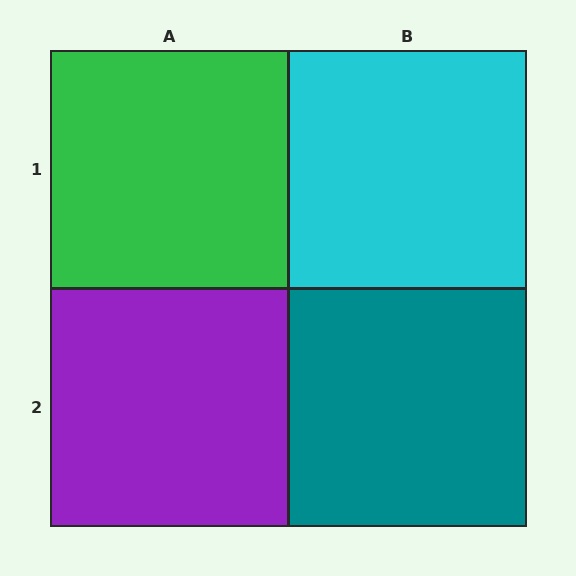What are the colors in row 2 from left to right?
Purple, teal.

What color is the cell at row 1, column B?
Cyan.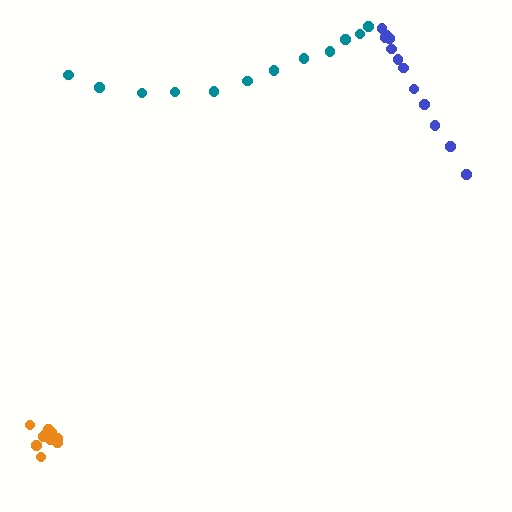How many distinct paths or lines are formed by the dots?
There are 3 distinct paths.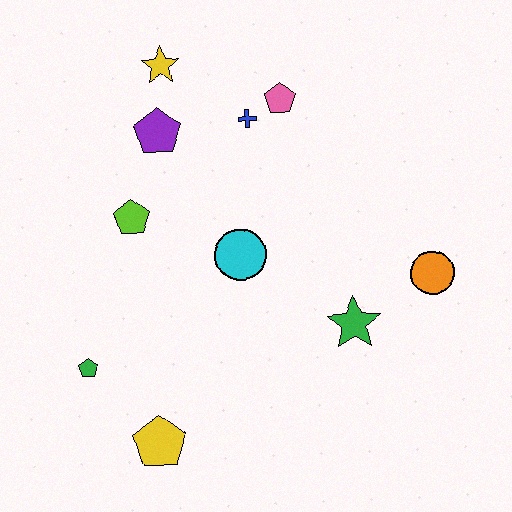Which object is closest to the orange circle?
The green star is closest to the orange circle.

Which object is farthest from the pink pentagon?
The yellow pentagon is farthest from the pink pentagon.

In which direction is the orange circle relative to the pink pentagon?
The orange circle is below the pink pentagon.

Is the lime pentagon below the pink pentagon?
Yes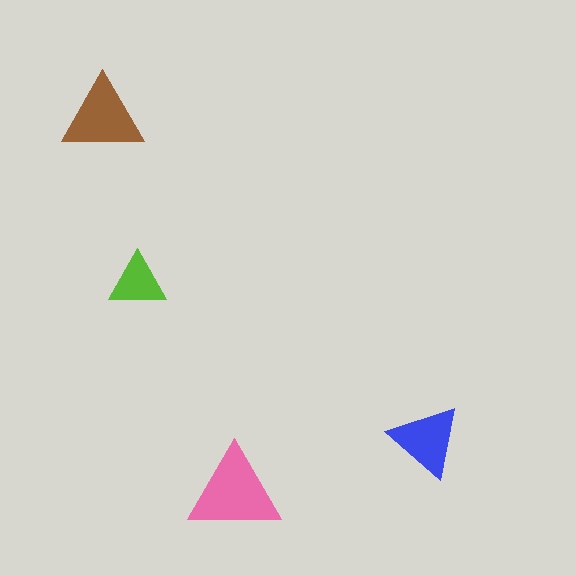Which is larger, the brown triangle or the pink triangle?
The pink one.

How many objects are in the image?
There are 4 objects in the image.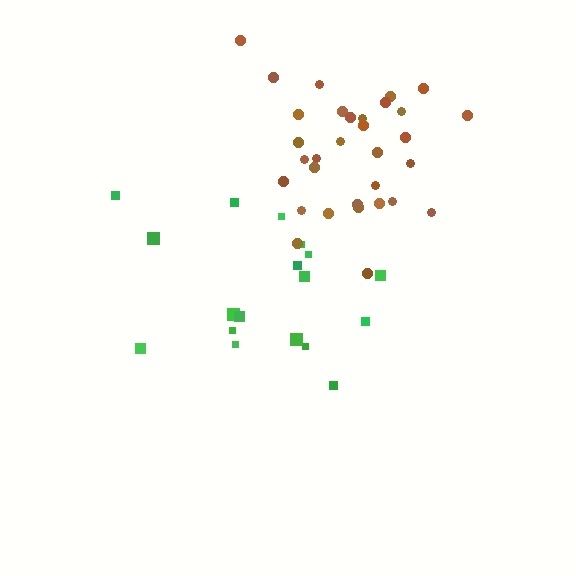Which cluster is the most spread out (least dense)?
Green.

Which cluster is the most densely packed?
Brown.